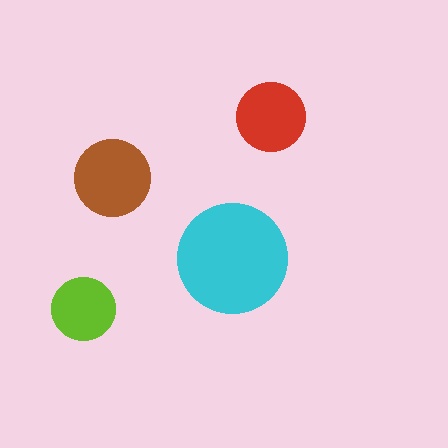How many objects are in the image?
There are 4 objects in the image.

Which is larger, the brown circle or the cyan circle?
The cyan one.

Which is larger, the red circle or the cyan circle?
The cyan one.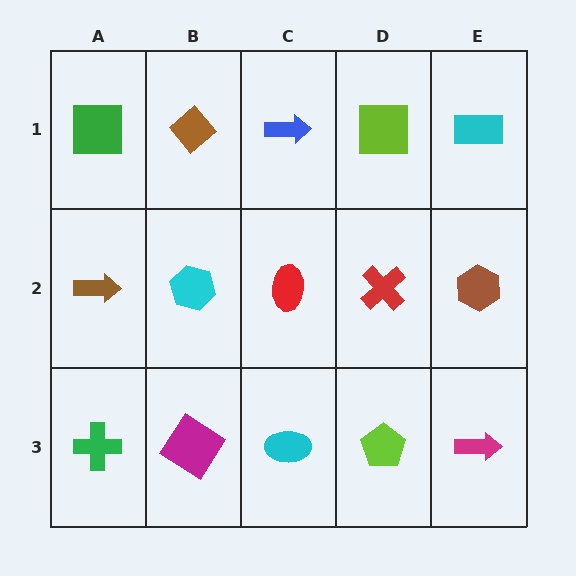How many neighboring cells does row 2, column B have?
4.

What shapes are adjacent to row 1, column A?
A brown arrow (row 2, column A), a brown diamond (row 1, column B).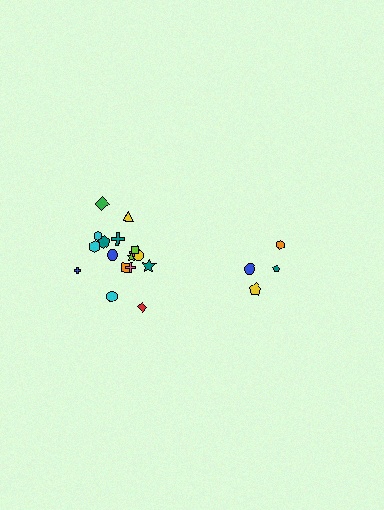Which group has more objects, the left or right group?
The left group.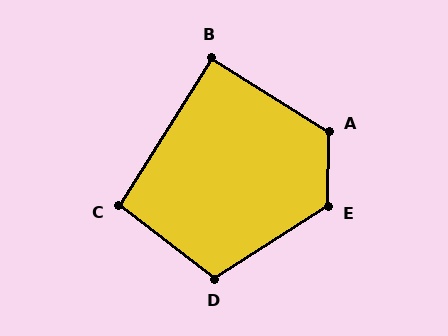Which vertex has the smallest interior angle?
B, at approximately 90 degrees.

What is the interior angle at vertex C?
Approximately 96 degrees (obtuse).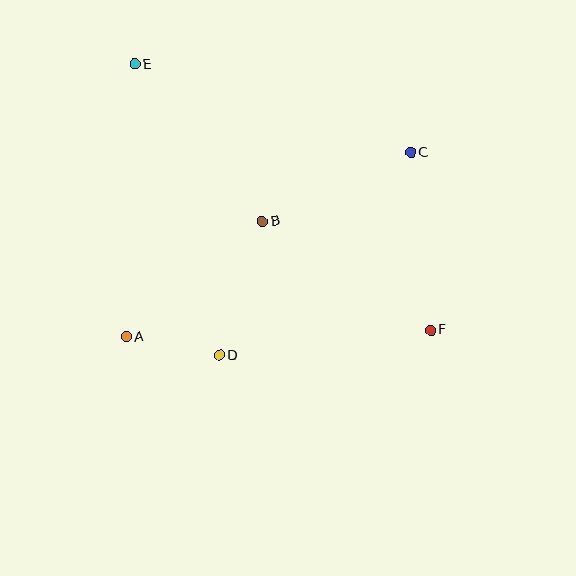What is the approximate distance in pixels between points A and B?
The distance between A and B is approximately 179 pixels.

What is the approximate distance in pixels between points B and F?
The distance between B and F is approximately 200 pixels.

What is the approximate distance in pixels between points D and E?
The distance between D and E is approximately 303 pixels.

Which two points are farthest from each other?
Points E and F are farthest from each other.